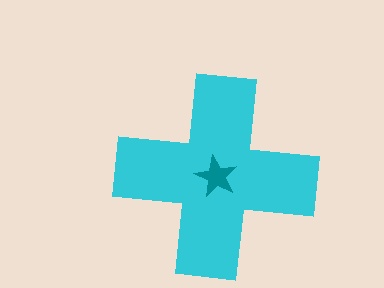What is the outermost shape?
The cyan cross.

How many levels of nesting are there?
2.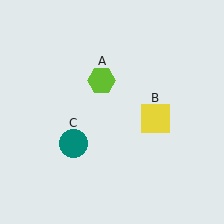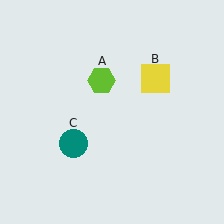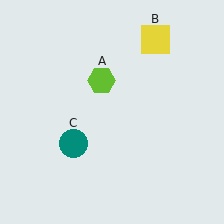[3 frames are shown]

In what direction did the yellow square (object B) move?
The yellow square (object B) moved up.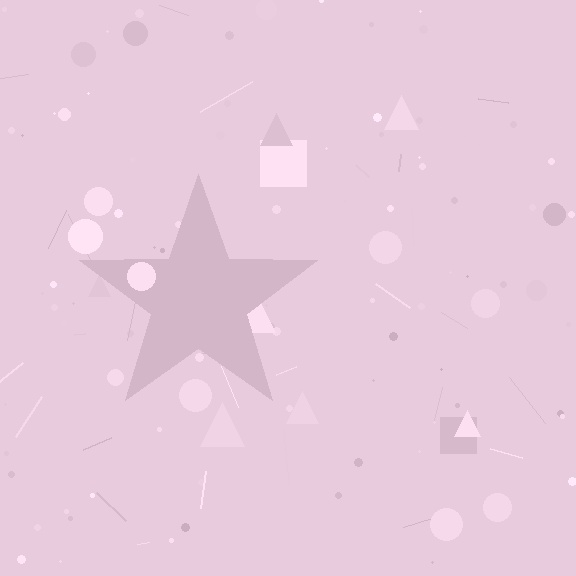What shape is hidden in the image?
A star is hidden in the image.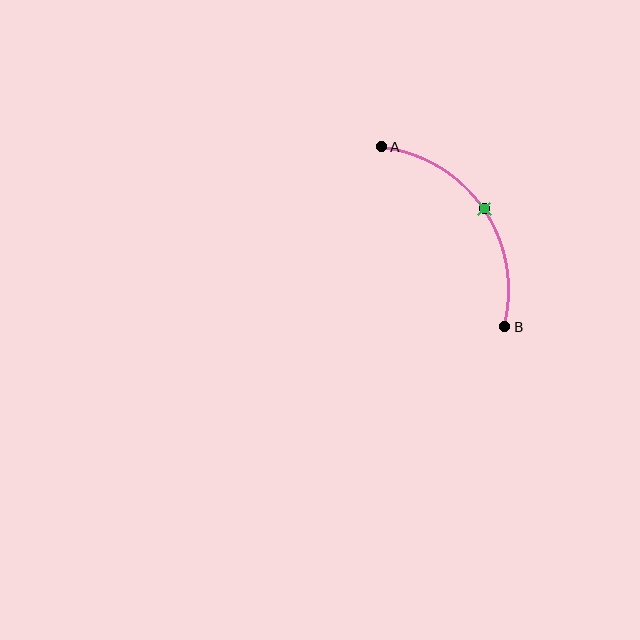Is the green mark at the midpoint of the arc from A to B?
Yes. The green mark lies on the arc at equal arc-length from both A and B — it is the arc midpoint.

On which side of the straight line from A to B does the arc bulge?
The arc bulges above and to the right of the straight line connecting A and B.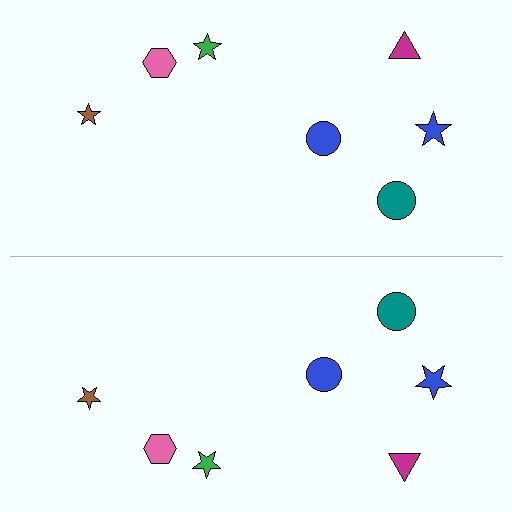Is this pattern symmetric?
Yes, this pattern has bilateral (reflection) symmetry.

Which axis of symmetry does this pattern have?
The pattern has a horizontal axis of symmetry running through the center of the image.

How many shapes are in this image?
There are 14 shapes in this image.